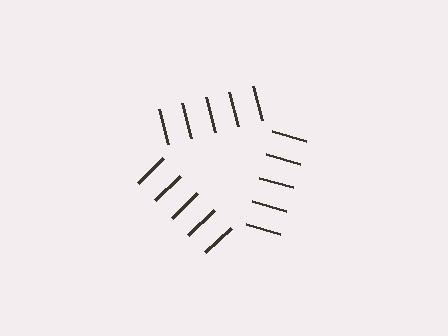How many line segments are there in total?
15 — 5 along each of the 3 edges.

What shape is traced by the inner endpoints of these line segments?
An illusory triangle — the line segments terminate on its edges but no continuous stroke is drawn.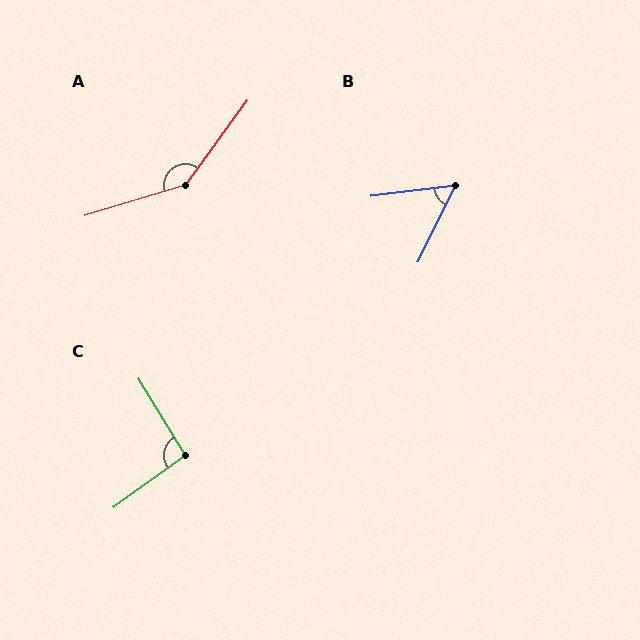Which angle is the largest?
A, at approximately 143 degrees.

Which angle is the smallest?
B, at approximately 56 degrees.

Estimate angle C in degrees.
Approximately 95 degrees.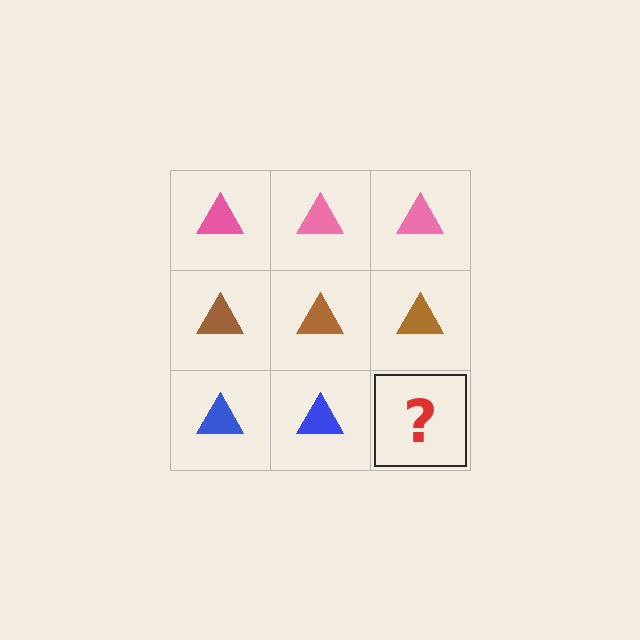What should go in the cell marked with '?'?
The missing cell should contain a blue triangle.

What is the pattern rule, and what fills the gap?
The rule is that each row has a consistent color. The gap should be filled with a blue triangle.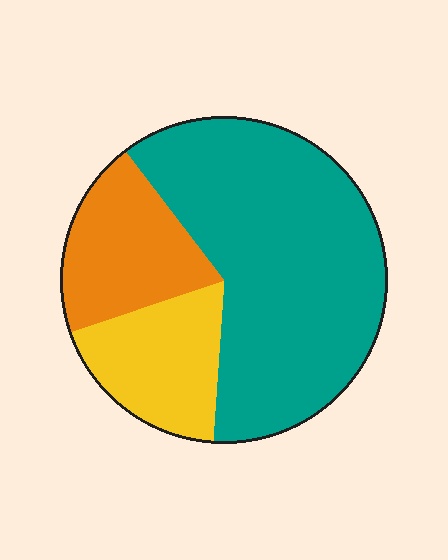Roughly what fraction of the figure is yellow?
Yellow covers roughly 20% of the figure.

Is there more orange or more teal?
Teal.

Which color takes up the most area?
Teal, at roughly 60%.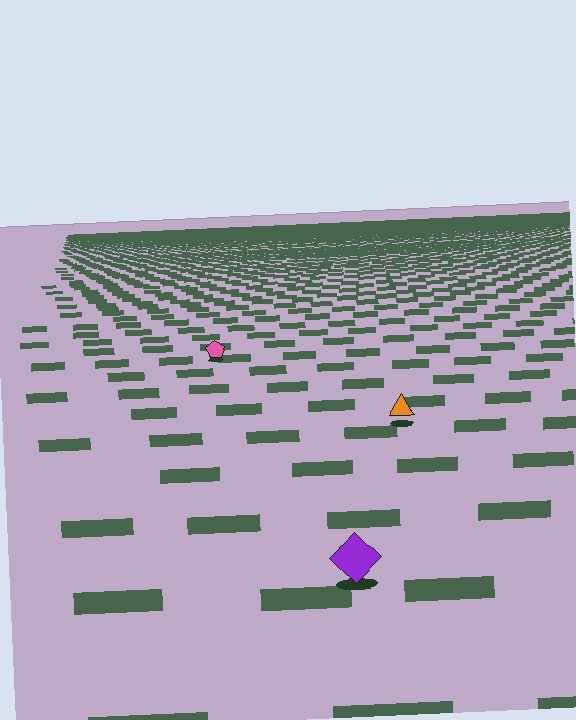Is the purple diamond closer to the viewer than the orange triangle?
Yes. The purple diamond is closer — you can tell from the texture gradient: the ground texture is coarser near it.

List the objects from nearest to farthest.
From nearest to farthest: the purple diamond, the orange triangle, the pink pentagon.